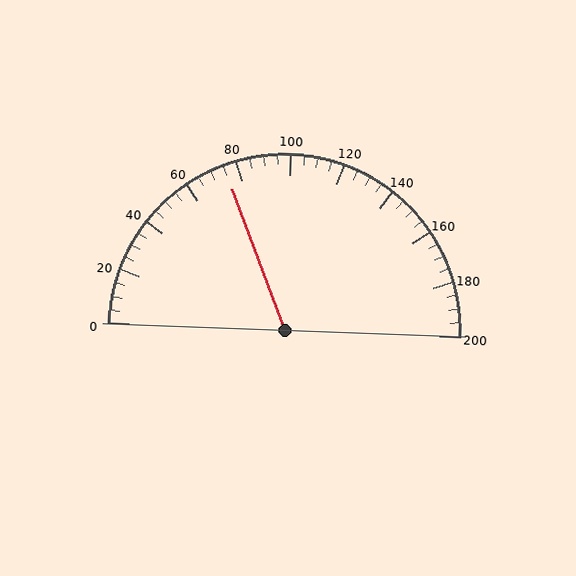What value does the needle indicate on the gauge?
The needle indicates approximately 75.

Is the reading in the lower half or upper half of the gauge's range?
The reading is in the lower half of the range (0 to 200).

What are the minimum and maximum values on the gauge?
The gauge ranges from 0 to 200.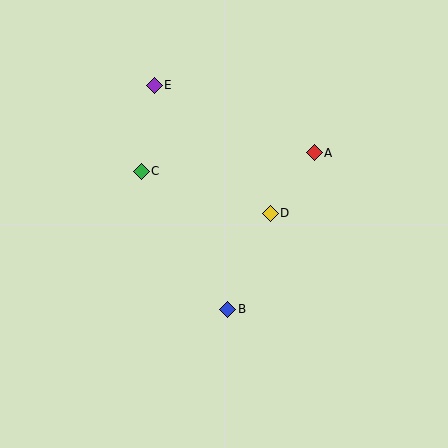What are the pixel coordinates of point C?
Point C is at (141, 171).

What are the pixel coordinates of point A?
Point A is at (314, 153).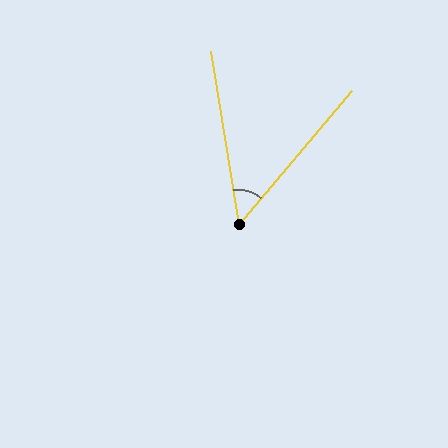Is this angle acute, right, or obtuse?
It is acute.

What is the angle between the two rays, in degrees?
Approximately 50 degrees.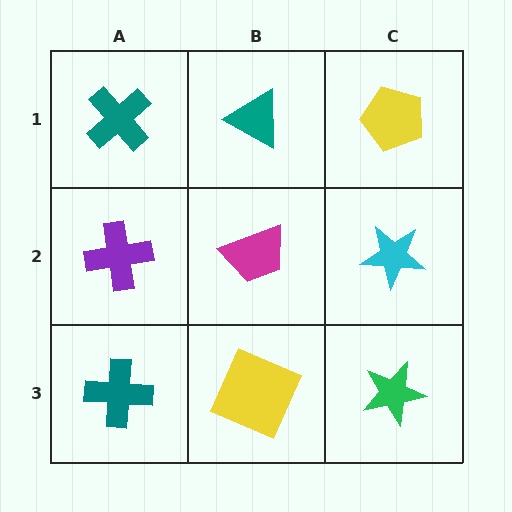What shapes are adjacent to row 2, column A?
A teal cross (row 1, column A), a teal cross (row 3, column A), a magenta trapezoid (row 2, column B).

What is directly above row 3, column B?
A magenta trapezoid.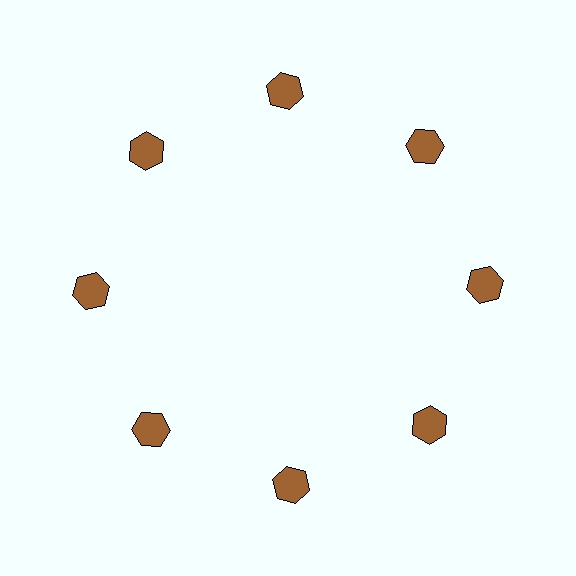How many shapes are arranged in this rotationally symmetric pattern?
There are 8 shapes, arranged in 8 groups of 1.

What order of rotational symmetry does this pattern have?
This pattern has 8-fold rotational symmetry.